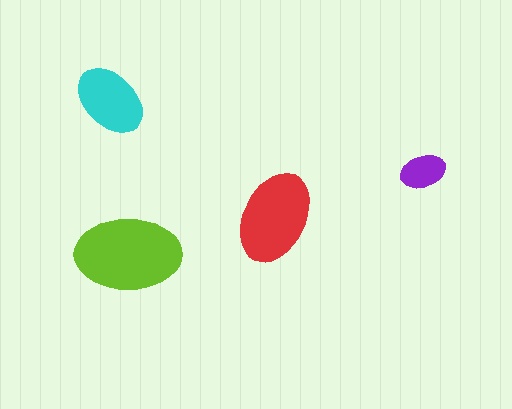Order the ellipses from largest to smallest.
the lime one, the red one, the cyan one, the purple one.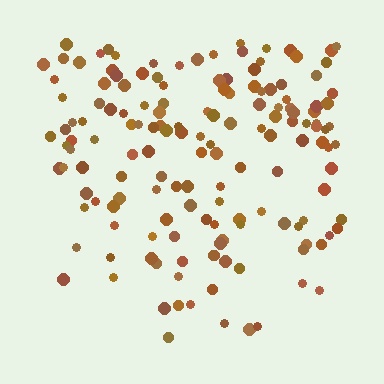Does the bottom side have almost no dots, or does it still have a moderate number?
Still a moderate number, just noticeably fewer than the top.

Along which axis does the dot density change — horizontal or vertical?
Vertical.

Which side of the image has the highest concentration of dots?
The top.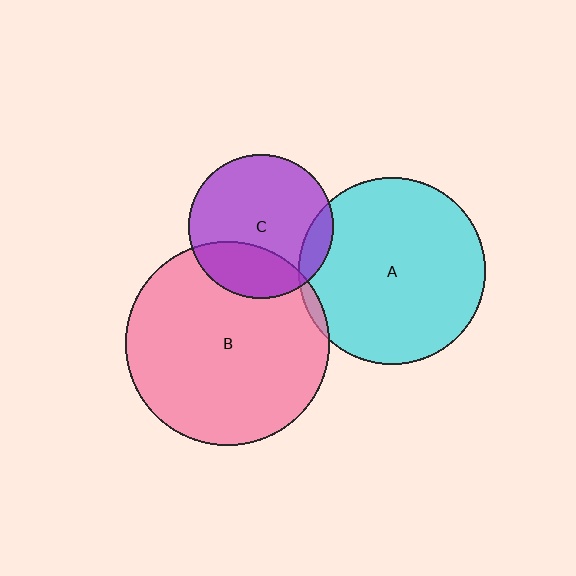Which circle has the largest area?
Circle B (pink).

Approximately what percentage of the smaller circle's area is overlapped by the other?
Approximately 5%.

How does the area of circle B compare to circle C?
Approximately 2.0 times.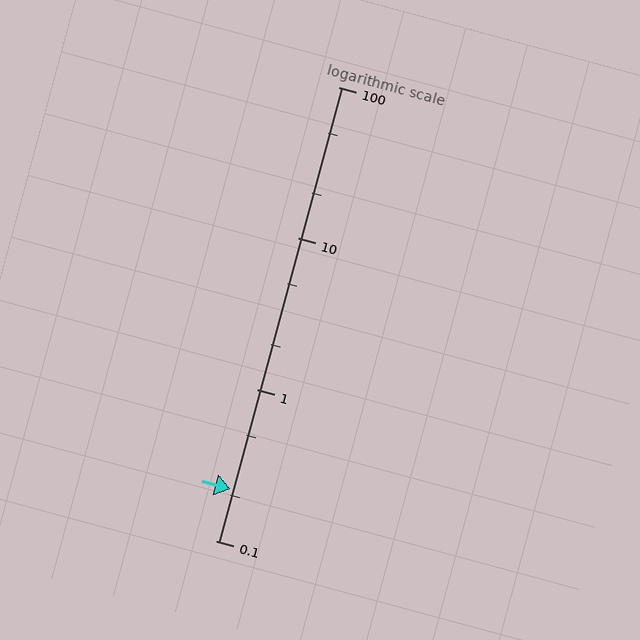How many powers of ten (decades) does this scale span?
The scale spans 3 decades, from 0.1 to 100.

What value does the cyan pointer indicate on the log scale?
The pointer indicates approximately 0.22.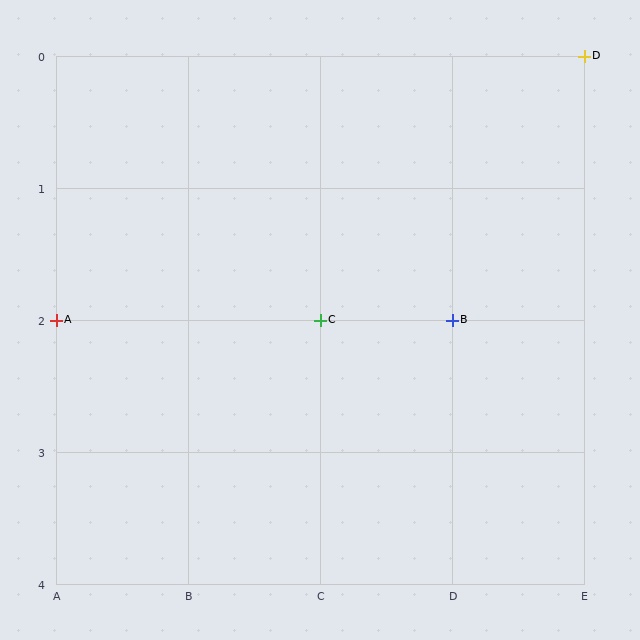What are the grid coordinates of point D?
Point D is at grid coordinates (E, 0).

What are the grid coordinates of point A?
Point A is at grid coordinates (A, 2).